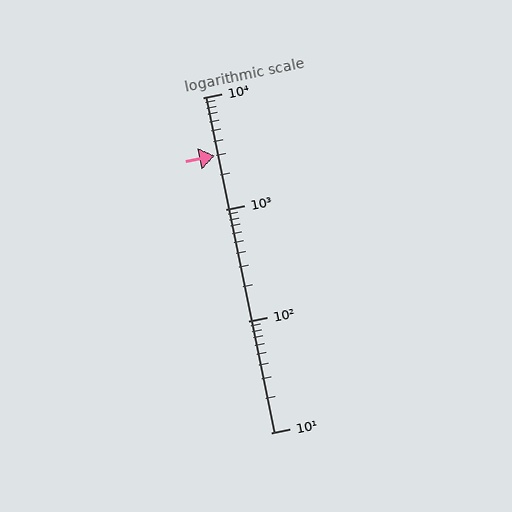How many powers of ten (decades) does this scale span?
The scale spans 3 decades, from 10 to 10000.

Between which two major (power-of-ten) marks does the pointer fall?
The pointer is between 1000 and 10000.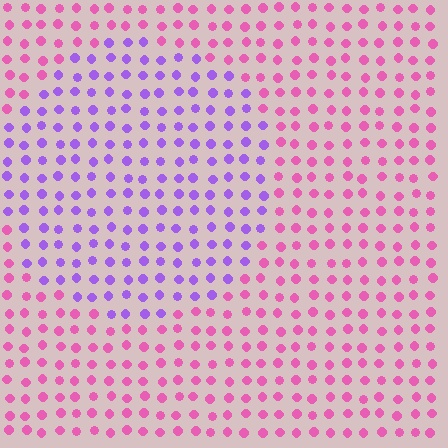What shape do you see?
I see a circle.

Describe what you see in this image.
The image is filled with small pink elements in a uniform arrangement. A circle-shaped region is visible where the elements are tinted to a slightly different hue, forming a subtle color boundary.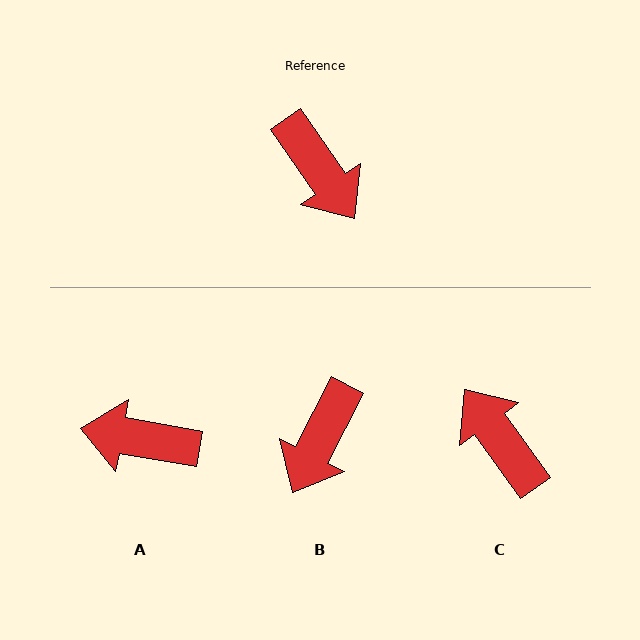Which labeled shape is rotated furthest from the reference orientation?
C, about 178 degrees away.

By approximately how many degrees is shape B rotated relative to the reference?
Approximately 61 degrees clockwise.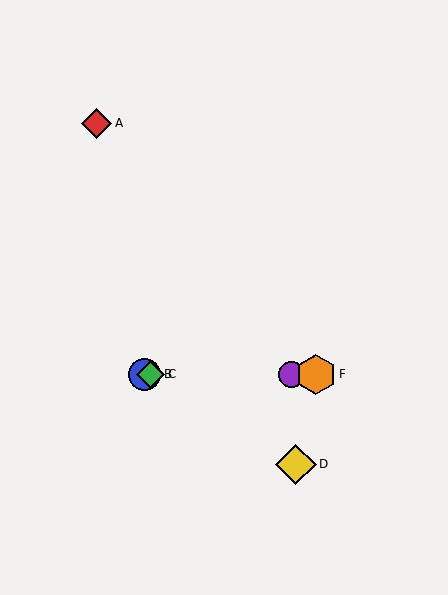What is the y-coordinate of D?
Object D is at y≈464.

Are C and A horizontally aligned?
No, C is at y≈374 and A is at y≈123.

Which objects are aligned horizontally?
Objects B, C, E, F are aligned horizontally.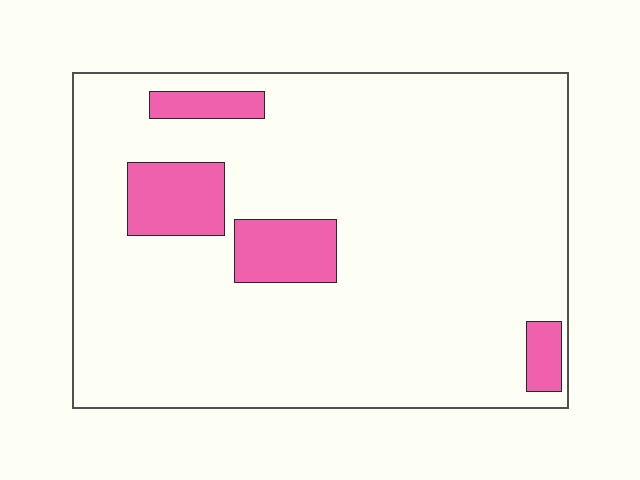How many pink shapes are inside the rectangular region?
4.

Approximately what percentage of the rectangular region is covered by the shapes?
Approximately 10%.